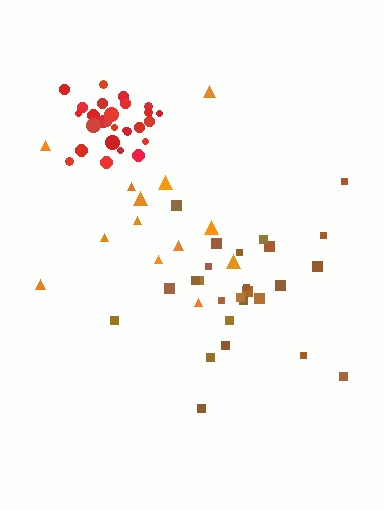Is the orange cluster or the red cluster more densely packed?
Red.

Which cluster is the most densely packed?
Red.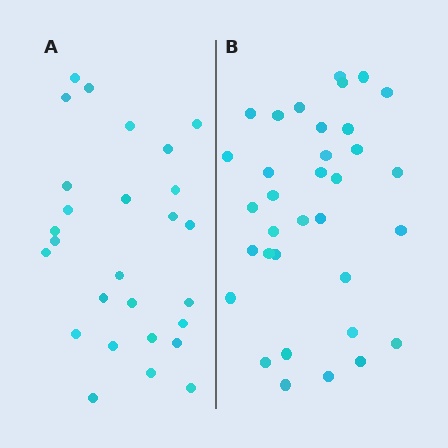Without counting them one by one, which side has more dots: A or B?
Region B (the right region) has more dots.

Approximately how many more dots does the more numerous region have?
Region B has roughly 8 or so more dots than region A.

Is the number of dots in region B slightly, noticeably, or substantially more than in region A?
Region B has noticeably more, but not dramatically so. The ratio is roughly 1.3 to 1.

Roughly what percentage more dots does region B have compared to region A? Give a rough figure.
About 25% more.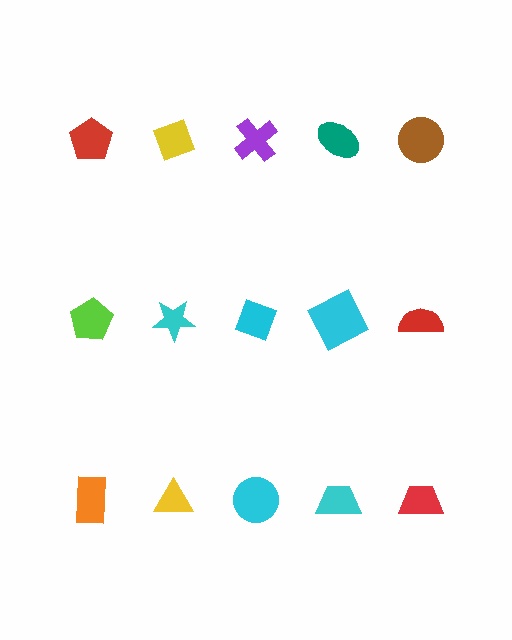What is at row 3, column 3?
A cyan circle.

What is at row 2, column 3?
A cyan diamond.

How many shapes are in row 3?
5 shapes.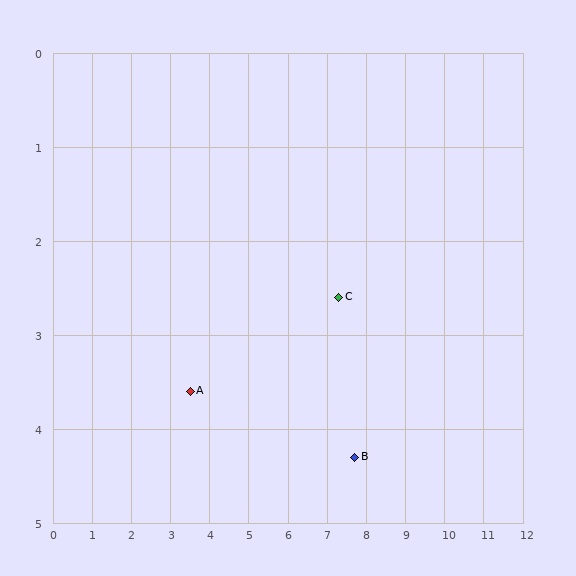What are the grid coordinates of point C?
Point C is at approximately (7.3, 2.6).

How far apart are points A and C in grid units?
Points A and C are about 3.9 grid units apart.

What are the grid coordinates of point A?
Point A is at approximately (3.5, 3.6).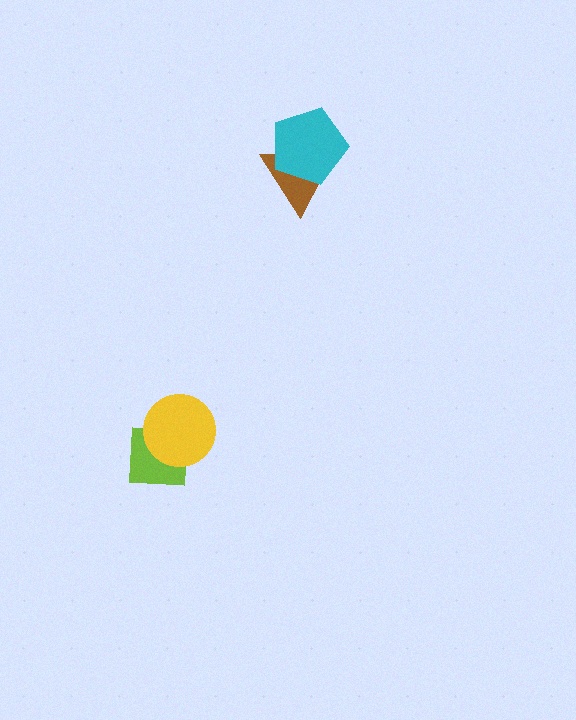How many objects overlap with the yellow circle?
1 object overlaps with the yellow circle.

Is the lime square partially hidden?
Yes, it is partially covered by another shape.